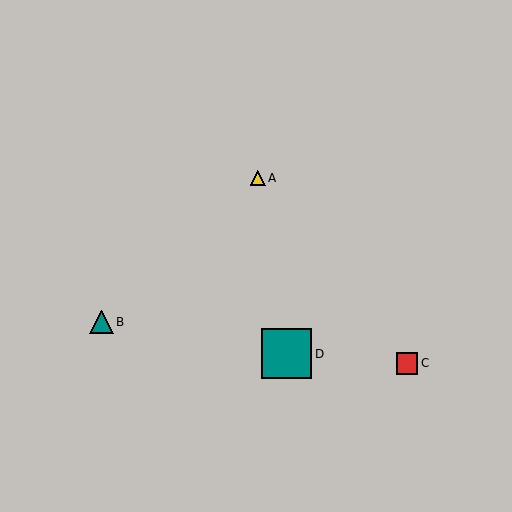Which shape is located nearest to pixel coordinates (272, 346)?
The teal square (labeled D) at (287, 354) is nearest to that location.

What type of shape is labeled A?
Shape A is a yellow triangle.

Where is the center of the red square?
The center of the red square is at (407, 363).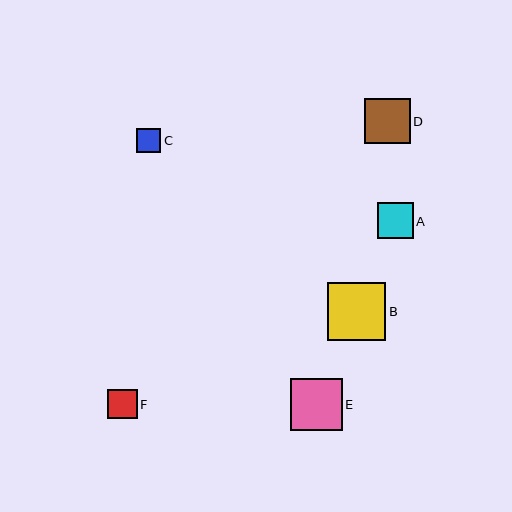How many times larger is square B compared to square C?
Square B is approximately 2.5 times the size of square C.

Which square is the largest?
Square B is the largest with a size of approximately 58 pixels.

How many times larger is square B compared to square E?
Square B is approximately 1.1 times the size of square E.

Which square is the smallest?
Square C is the smallest with a size of approximately 24 pixels.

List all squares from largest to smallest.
From largest to smallest: B, E, D, A, F, C.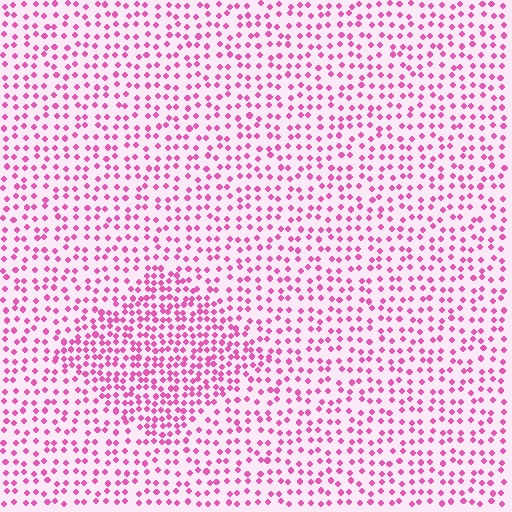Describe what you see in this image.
The image contains small pink elements arranged at two different densities. A diamond-shaped region is visible where the elements are more densely packed than the surrounding area.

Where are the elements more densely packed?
The elements are more densely packed inside the diamond boundary.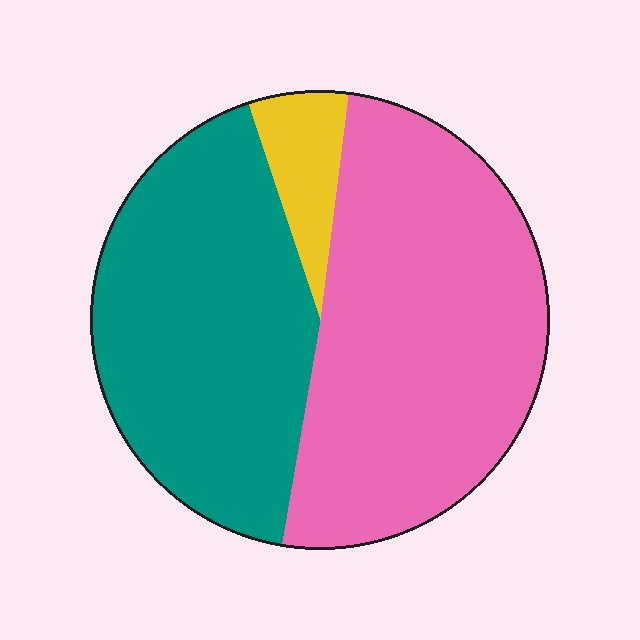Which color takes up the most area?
Pink, at roughly 50%.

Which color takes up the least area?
Yellow, at roughly 5%.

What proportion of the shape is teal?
Teal covers 42% of the shape.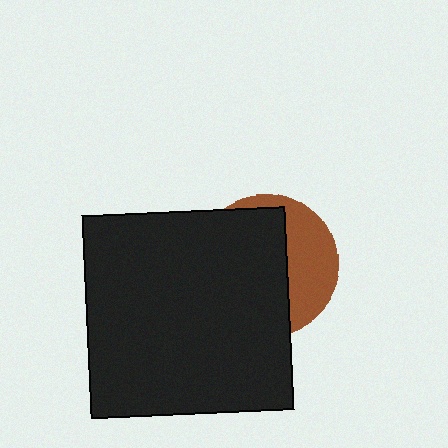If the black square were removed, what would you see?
You would see the complete brown circle.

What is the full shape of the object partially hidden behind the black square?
The partially hidden object is a brown circle.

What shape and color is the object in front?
The object in front is a black square.